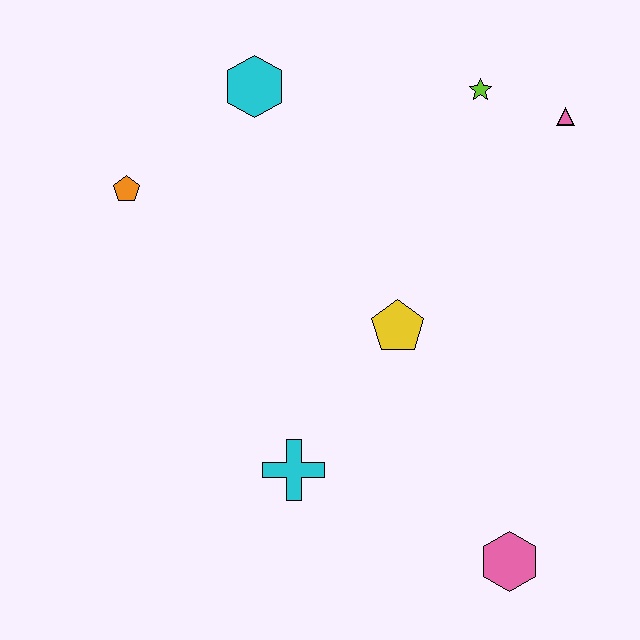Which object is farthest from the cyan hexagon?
The pink hexagon is farthest from the cyan hexagon.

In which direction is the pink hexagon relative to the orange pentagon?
The pink hexagon is to the right of the orange pentagon.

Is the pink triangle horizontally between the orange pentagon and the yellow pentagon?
No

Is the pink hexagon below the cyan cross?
Yes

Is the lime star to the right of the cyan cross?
Yes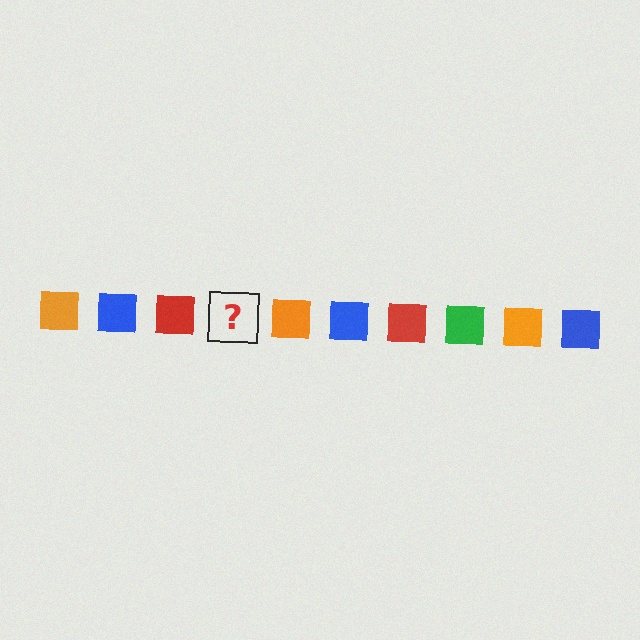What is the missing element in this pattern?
The missing element is a green square.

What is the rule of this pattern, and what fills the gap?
The rule is that the pattern cycles through orange, blue, red, green squares. The gap should be filled with a green square.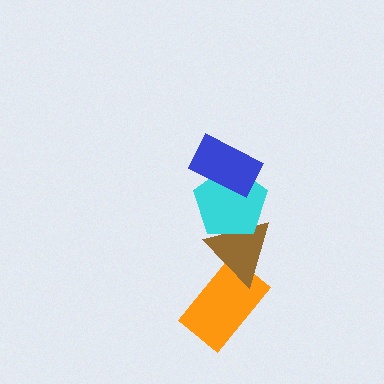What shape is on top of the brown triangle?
The cyan pentagon is on top of the brown triangle.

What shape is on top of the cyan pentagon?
The blue rectangle is on top of the cyan pentagon.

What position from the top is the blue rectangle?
The blue rectangle is 1st from the top.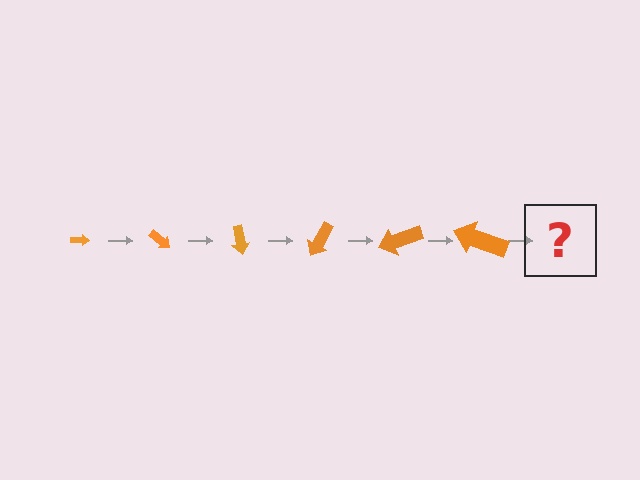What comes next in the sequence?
The next element should be an arrow, larger than the previous one and rotated 240 degrees from the start.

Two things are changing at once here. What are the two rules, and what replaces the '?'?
The two rules are that the arrow grows larger each step and it rotates 40 degrees each step. The '?' should be an arrow, larger than the previous one and rotated 240 degrees from the start.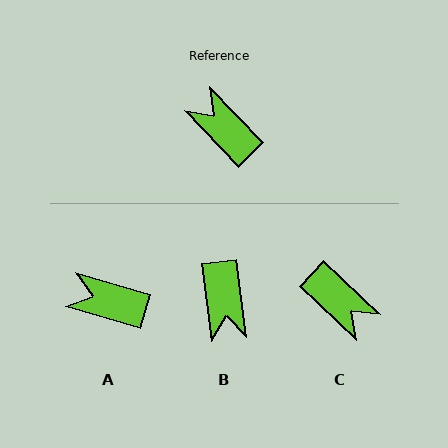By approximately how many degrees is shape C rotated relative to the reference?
Approximately 177 degrees clockwise.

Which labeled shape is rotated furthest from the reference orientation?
C, about 177 degrees away.